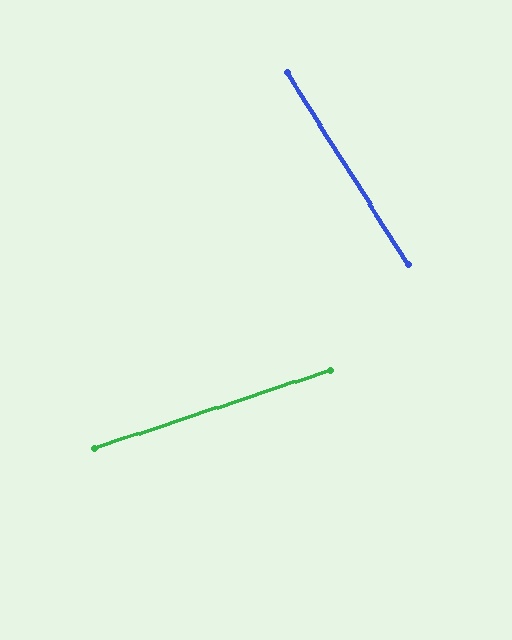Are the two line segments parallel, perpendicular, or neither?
Neither parallel nor perpendicular — they differ by about 76°.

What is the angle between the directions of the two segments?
Approximately 76 degrees.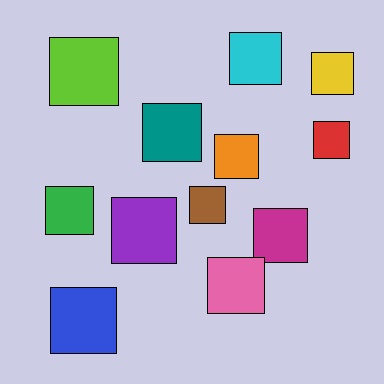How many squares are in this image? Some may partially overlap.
There are 12 squares.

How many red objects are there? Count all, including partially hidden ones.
There is 1 red object.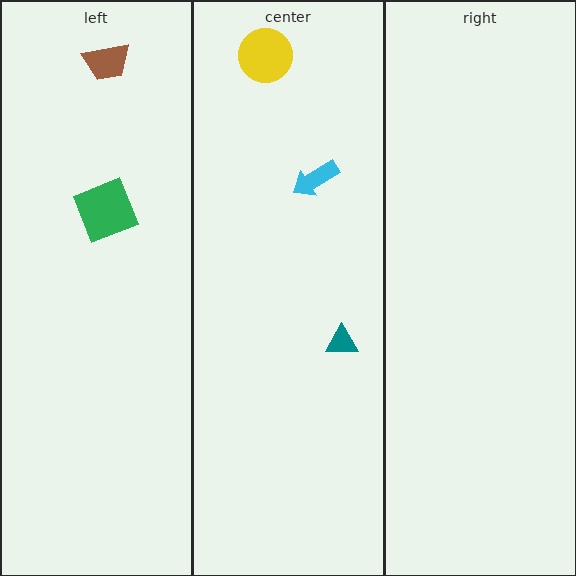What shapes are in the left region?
The green square, the brown trapezoid.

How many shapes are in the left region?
2.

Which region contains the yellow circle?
The center region.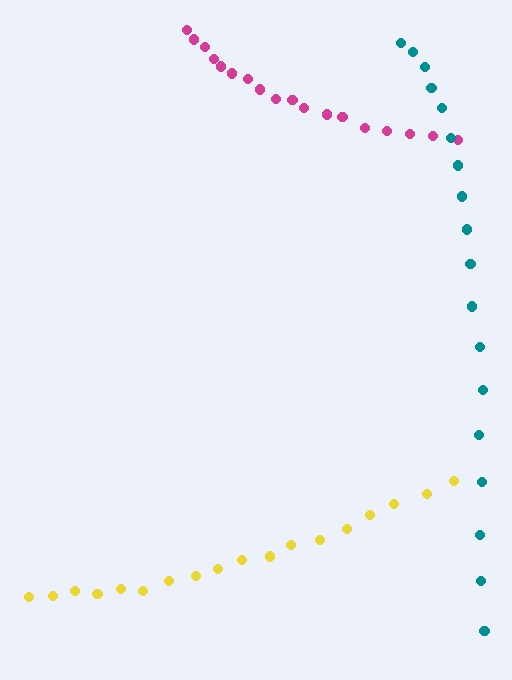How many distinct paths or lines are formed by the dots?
There are 3 distinct paths.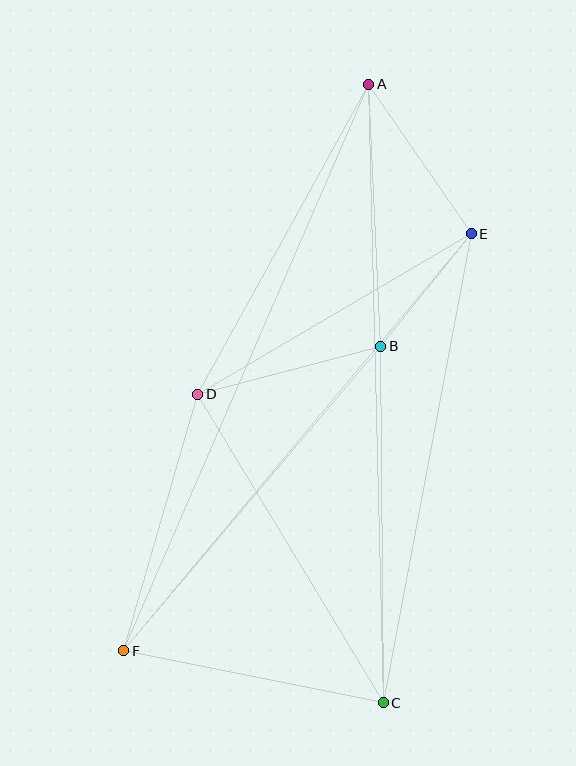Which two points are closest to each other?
Points B and E are closest to each other.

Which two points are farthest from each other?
Points A and C are farthest from each other.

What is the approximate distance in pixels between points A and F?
The distance between A and F is approximately 617 pixels.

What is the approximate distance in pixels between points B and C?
The distance between B and C is approximately 357 pixels.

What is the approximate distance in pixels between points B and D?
The distance between B and D is approximately 189 pixels.